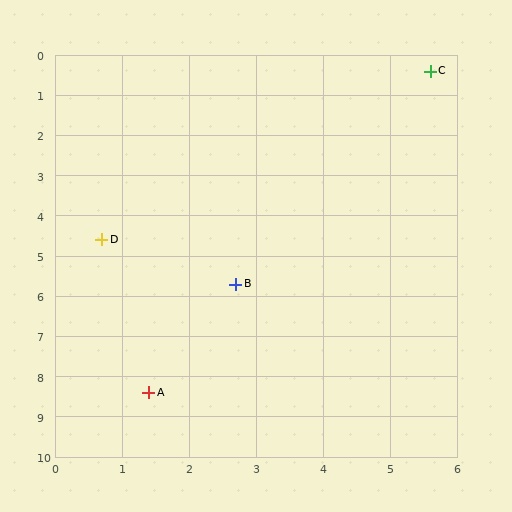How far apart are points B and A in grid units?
Points B and A are about 3.0 grid units apart.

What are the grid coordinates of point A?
Point A is at approximately (1.4, 8.4).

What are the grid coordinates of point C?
Point C is at approximately (5.6, 0.4).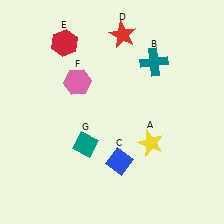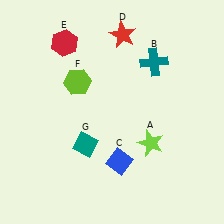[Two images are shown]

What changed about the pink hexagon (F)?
In Image 1, F is pink. In Image 2, it changed to lime.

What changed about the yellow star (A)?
In Image 1, A is yellow. In Image 2, it changed to lime.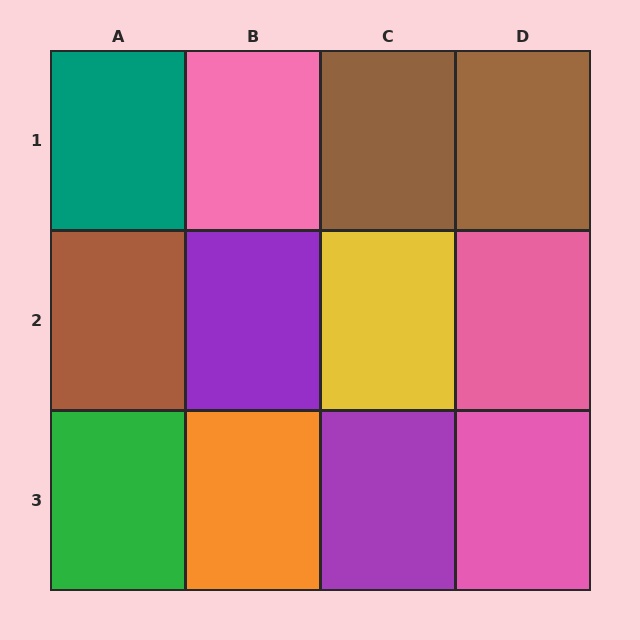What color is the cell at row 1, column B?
Pink.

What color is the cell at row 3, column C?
Purple.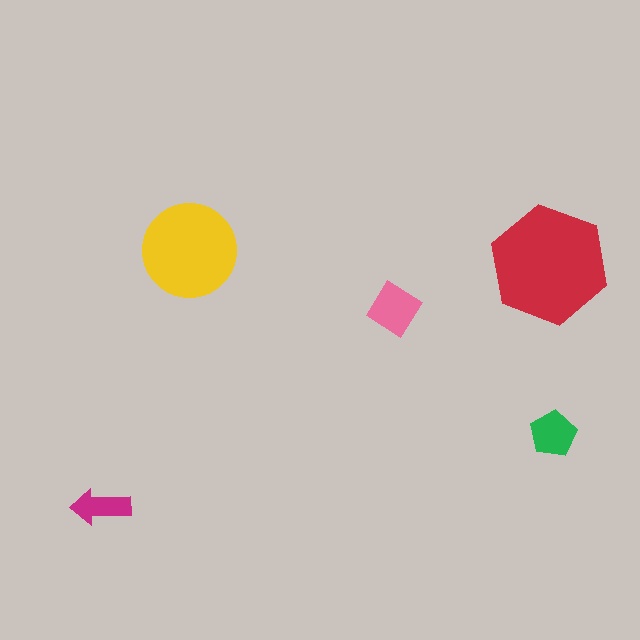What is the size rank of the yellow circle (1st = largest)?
2nd.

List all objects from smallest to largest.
The magenta arrow, the green pentagon, the pink diamond, the yellow circle, the red hexagon.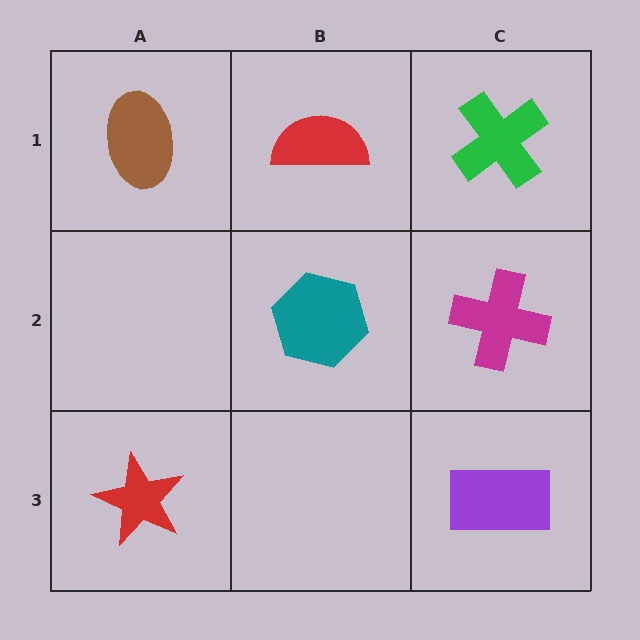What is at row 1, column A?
A brown ellipse.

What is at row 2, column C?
A magenta cross.